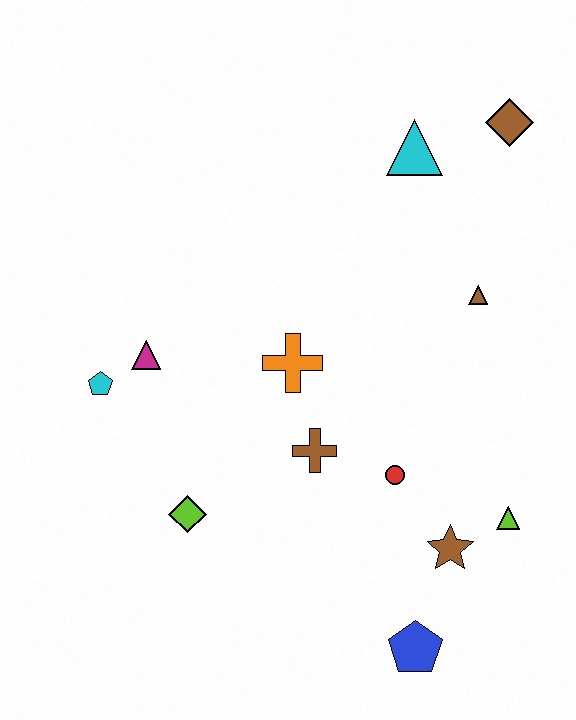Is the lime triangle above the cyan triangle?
No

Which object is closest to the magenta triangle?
The cyan pentagon is closest to the magenta triangle.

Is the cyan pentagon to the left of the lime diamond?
Yes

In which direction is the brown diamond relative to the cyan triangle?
The brown diamond is to the right of the cyan triangle.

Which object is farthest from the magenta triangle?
The brown diamond is farthest from the magenta triangle.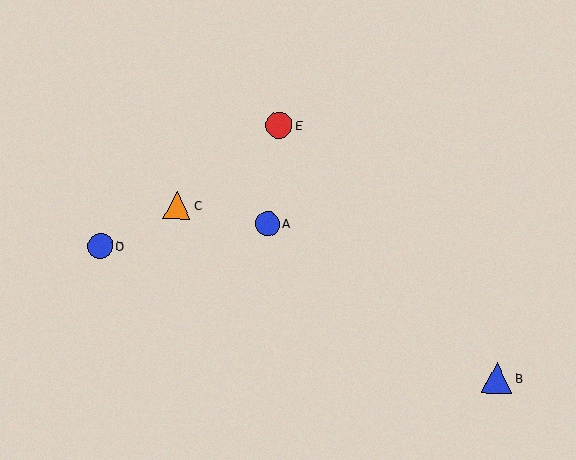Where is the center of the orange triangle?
The center of the orange triangle is at (177, 205).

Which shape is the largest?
The blue triangle (labeled B) is the largest.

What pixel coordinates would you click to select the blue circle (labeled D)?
Click at (100, 246) to select the blue circle D.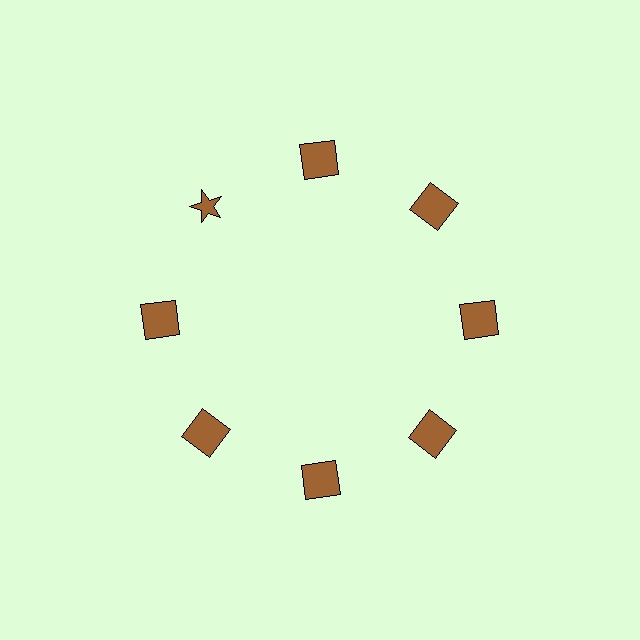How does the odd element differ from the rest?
It has a different shape: star instead of square.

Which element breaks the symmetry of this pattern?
The brown star at roughly the 10 o'clock position breaks the symmetry. All other shapes are brown squares.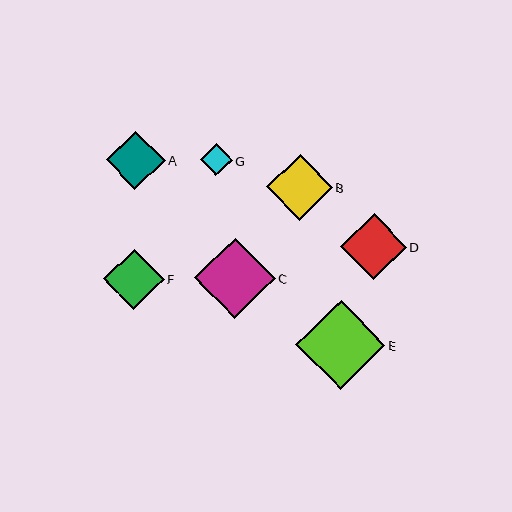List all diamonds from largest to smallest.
From largest to smallest: E, C, D, B, F, A, G.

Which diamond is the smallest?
Diamond G is the smallest with a size of approximately 32 pixels.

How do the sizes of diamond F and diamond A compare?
Diamond F and diamond A are approximately the same size.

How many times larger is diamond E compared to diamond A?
Diamond E is approximately 1.5 times the size of diamond A.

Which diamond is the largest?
Diamond E is the largest with a size of approximately 89 pixels.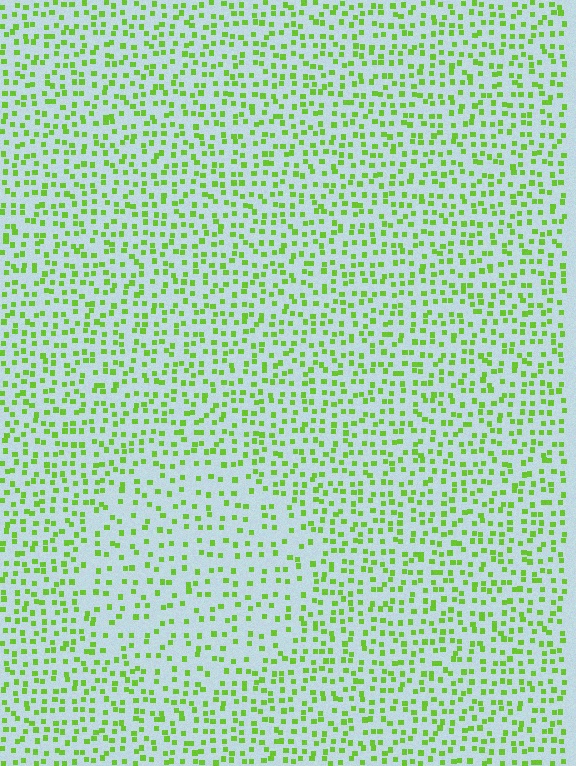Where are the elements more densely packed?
The elements are more densely packed outside the circle boundary.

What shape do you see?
I see a circle.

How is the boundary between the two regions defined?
The boundary is defined by a change in element density (approximately 1.7x ratio). All elements are the same color, size, and shape.